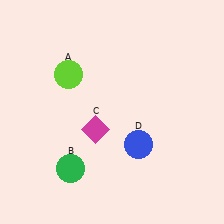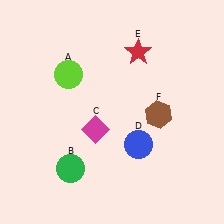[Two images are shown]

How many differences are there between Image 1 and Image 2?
There are 2 differences between the two images.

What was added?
A red star (E), a brown hexagon (F) were added in Image 2.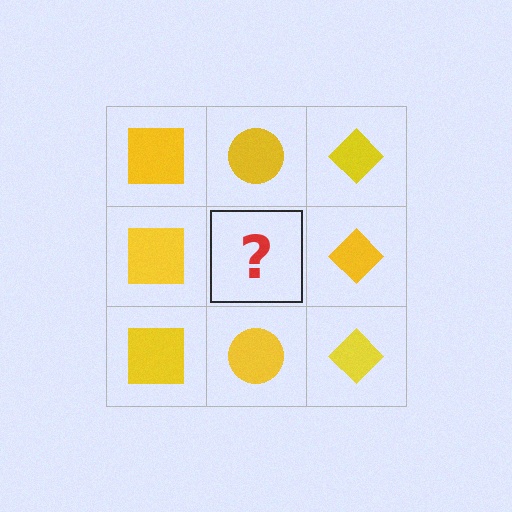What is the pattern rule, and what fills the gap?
The rule is that each column has a consistent shape. The gap should be filled with a yellow circle.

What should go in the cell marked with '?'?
The missing cell should contain a yellow circle.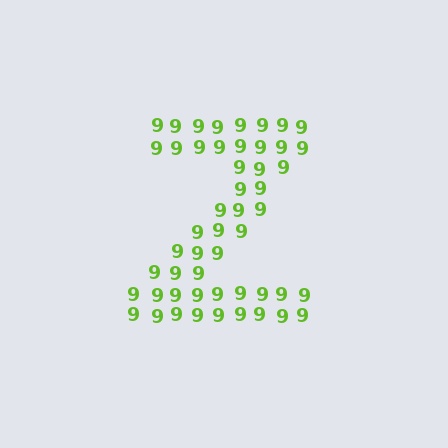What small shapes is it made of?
It is made of small digit 9's.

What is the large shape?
The large shape is the letter Z.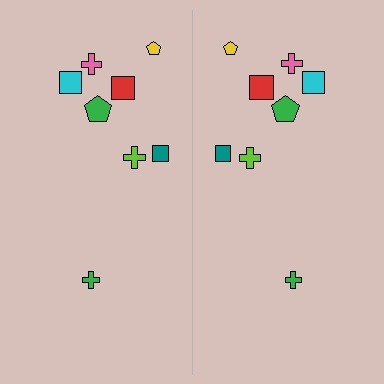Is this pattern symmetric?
Yes, this pattern has bilateral (reflection) symmetry.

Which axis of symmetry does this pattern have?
The pattern has a vertical axis of symmetry running through the center of the image.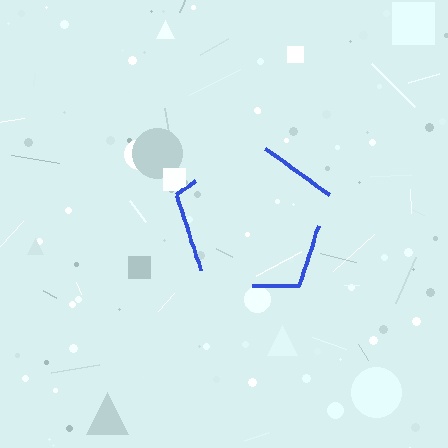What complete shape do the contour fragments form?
The contour fragments form a pentagon.